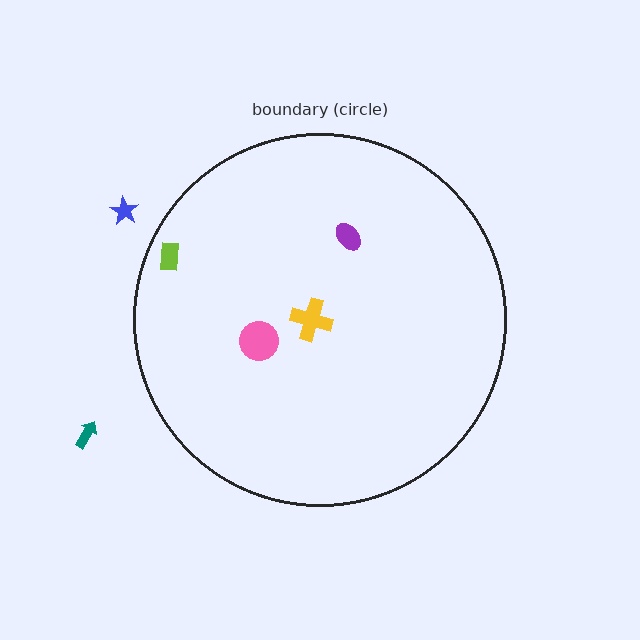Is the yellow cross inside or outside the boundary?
Inside.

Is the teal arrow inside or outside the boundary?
Outside.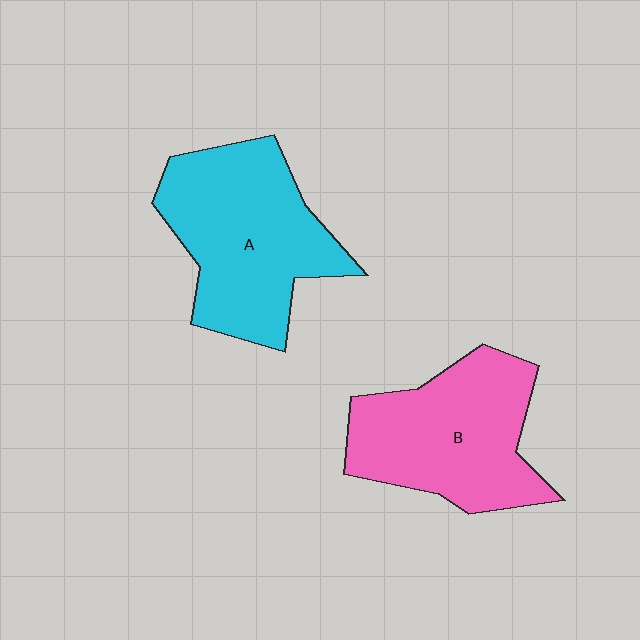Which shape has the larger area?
Shape A (cyan).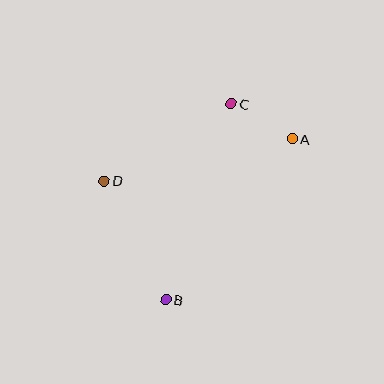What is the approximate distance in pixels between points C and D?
The distance between C and D is approximately 148 pixels.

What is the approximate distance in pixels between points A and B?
The distance between A and B is approximately 205 pixels.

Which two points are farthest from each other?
Points B and C are farthest from each other.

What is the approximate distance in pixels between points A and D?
The distance between A and D is approximately 192 pixels.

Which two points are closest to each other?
Points A and C are closest to each other.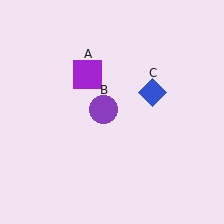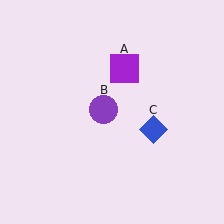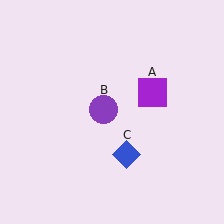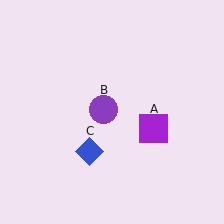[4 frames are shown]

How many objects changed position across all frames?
2 objects changed position: purple square (object A), blue diamond (object C).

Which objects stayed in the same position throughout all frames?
Purple circle (object B) remained stationary.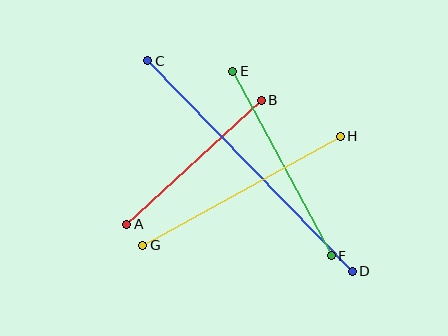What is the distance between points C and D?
The distance is approximately 294 pixels.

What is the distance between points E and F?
The distance is approximately 209 pixels.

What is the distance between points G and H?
The distance is approximately 226 pixels.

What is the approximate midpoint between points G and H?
The midpoint is at approximately (241, 191) pixels.